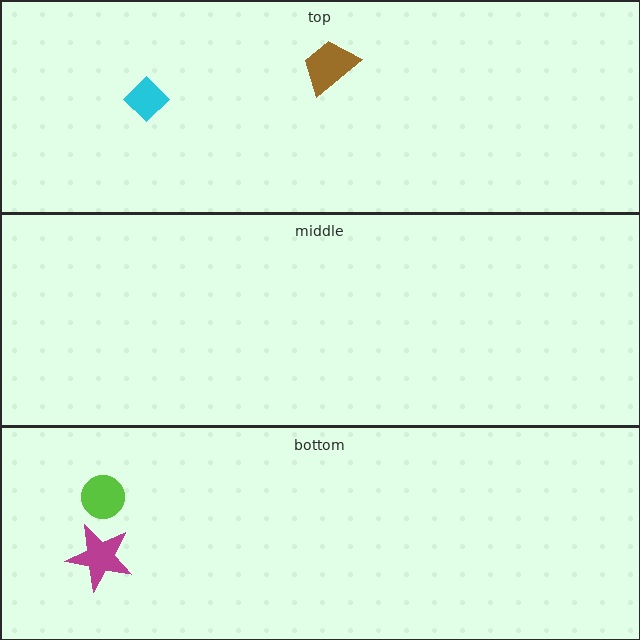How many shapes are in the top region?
2.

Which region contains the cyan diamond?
The top region.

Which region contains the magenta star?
The bottom region.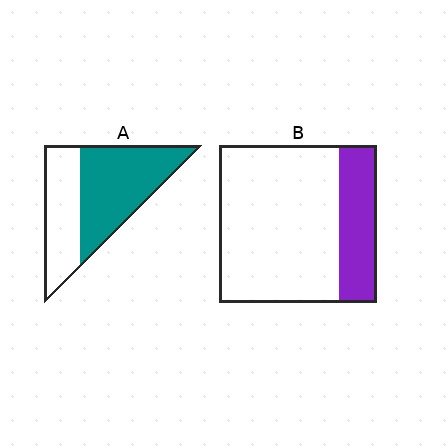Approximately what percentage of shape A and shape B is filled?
A is approximately 60% and B is approximately 25%.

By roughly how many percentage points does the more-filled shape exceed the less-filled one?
By roughly 35 percentage points (A over B).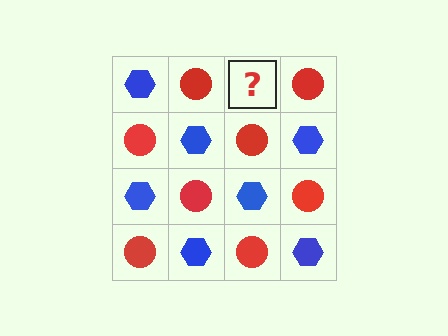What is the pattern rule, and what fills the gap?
The rule is that it alternates blue hexagon and red circle in a checkerboard pattern. The gap should be filled with a blue hexagon.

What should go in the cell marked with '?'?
The missing cell should contain a blue hexagon.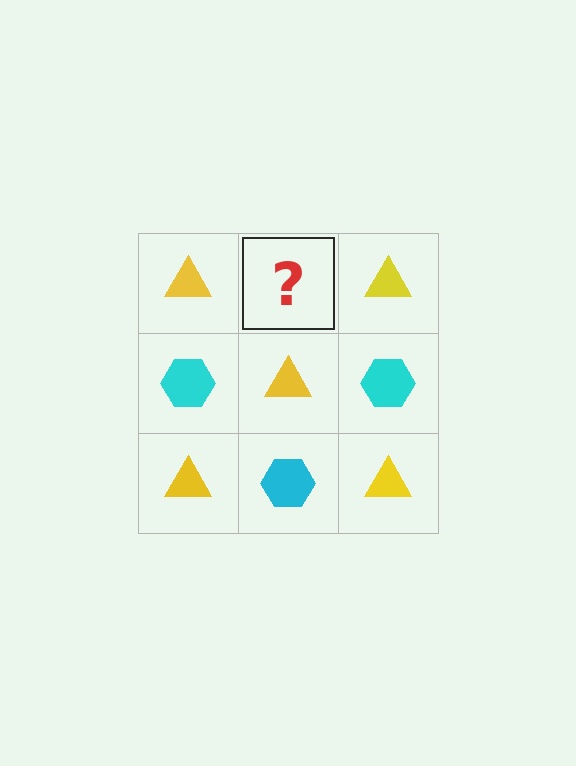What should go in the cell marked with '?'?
The missing cell should contain a cyan hexagon.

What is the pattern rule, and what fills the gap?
The rule is that it alternates yellow triangle and cyan hexagon in a checkerboard pattern. The gap should be filled with a cyan hexagon.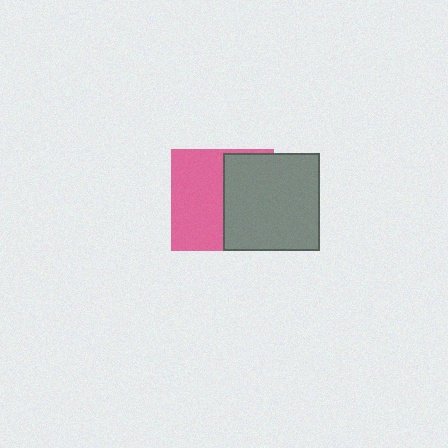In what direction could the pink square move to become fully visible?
The pink square could move left. That would shift it out from behind the gray square entirely.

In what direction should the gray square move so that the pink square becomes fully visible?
The gray square should move right. That is the shortest direction to clear the overlap and leave the pink square fully visible.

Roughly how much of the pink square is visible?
About half of it is visible (roughly 53%).